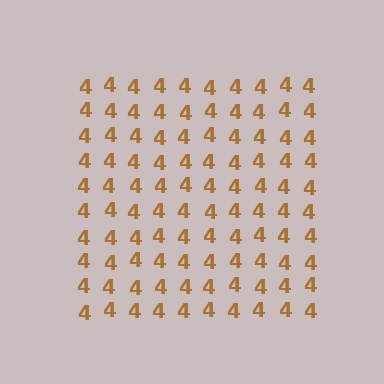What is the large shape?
The large shape is a square.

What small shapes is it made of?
It is made of small digit 4's.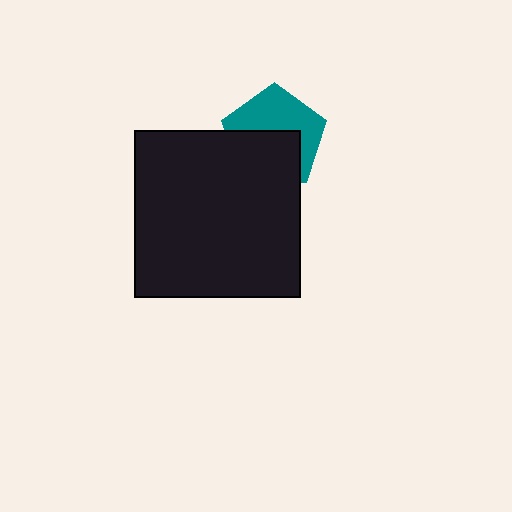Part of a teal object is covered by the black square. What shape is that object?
It is a pentagon.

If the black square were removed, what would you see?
You would see the complete teal pentagon.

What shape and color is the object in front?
The object in front is a black square.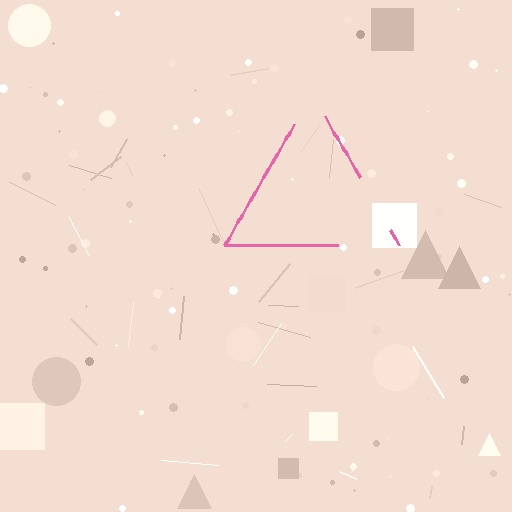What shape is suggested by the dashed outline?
The dashed outline suggests a triangle.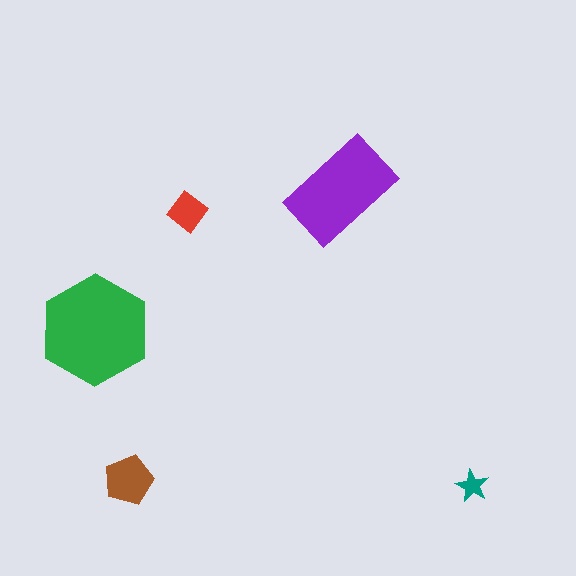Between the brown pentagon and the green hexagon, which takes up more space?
The green hexagon.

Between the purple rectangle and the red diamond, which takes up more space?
The purple rectangle.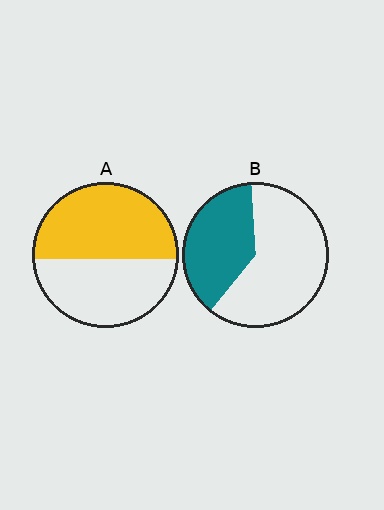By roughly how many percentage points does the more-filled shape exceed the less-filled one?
By roughly 15 percentage points (A over B).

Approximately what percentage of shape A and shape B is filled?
A is approximately 55% and B is approximately 40%.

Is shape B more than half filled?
No.